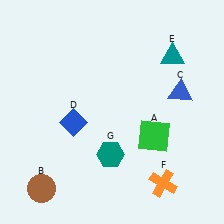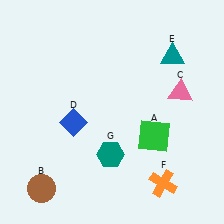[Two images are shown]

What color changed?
The triangle (C) changed from blue in Image 1 to pink in Image 2.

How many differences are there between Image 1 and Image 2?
There is 1 difference between the two images.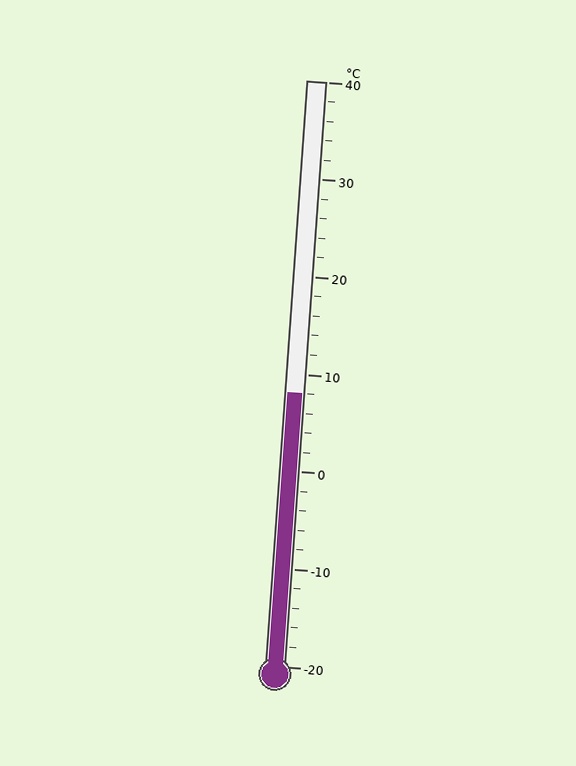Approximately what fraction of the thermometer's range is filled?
The thermometer is filled to approximately 45% of its range.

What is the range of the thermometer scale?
The thermometer scale ranges from -20°C to 40°C.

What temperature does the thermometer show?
The thermometer shows approximately 8°C.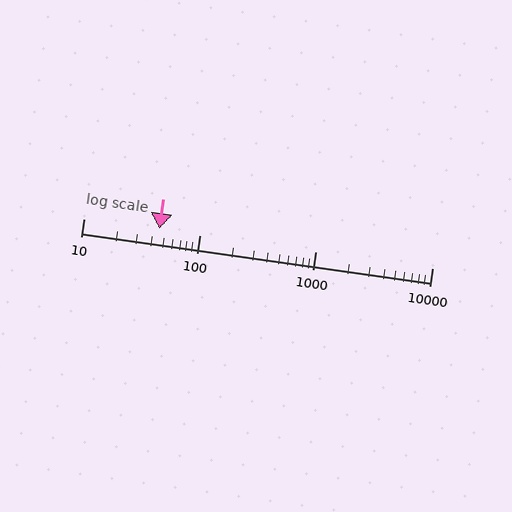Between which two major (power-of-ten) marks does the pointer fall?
The pointer is between 10 and 100.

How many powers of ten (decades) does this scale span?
The scale spans 3 decades, from 10 to 10000.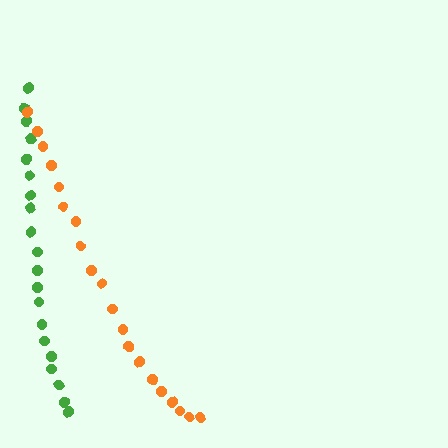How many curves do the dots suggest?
There are 2 distinct paths.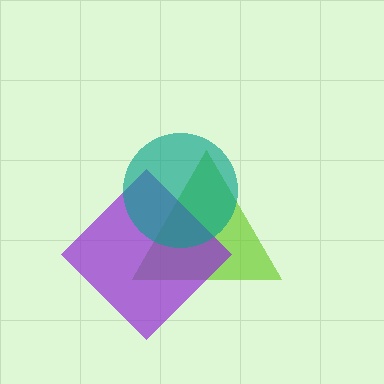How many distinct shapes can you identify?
There are 3 distinct shapes: a lime triangle, a purple diamond, a teal circle.